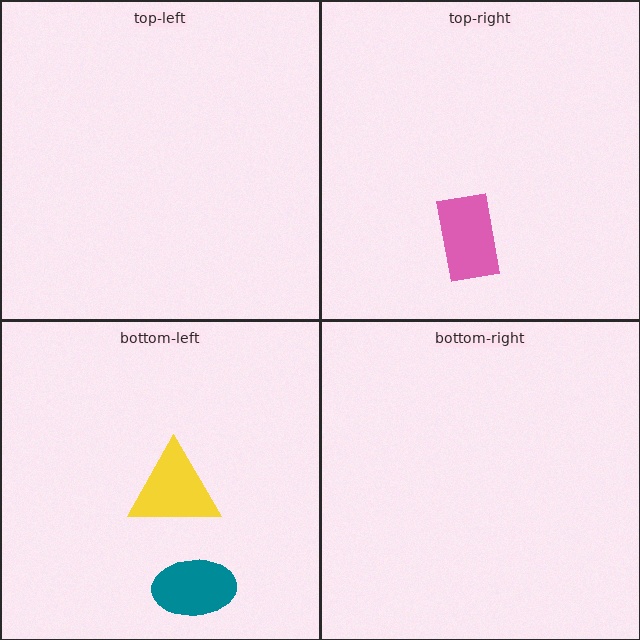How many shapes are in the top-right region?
1.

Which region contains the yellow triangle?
The bottom-left region.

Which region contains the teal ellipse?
The bottom-left region.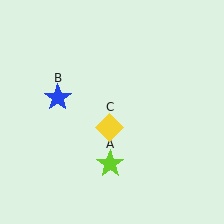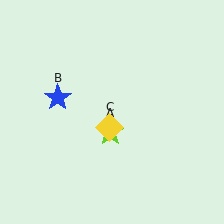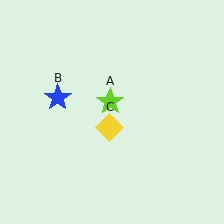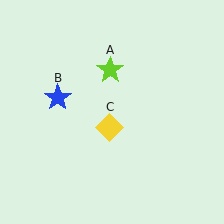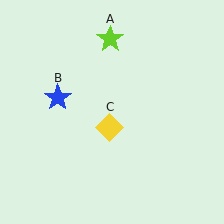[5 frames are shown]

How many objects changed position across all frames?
1 object changed position: lime star (object A).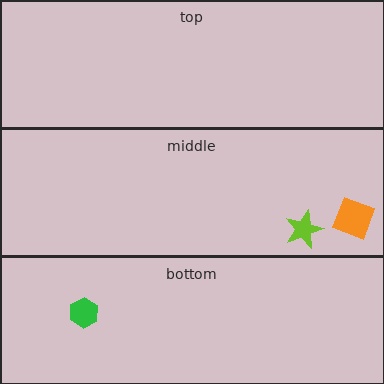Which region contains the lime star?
The middle region.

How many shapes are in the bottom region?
1.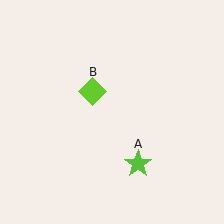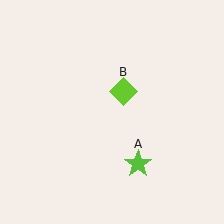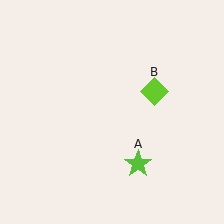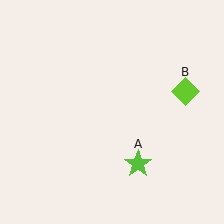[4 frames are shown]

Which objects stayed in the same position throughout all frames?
Lime star (object A) remained stationary.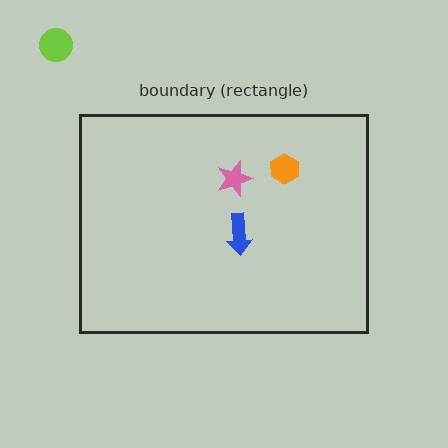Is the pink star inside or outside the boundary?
Inside.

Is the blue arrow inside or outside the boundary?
Inside.